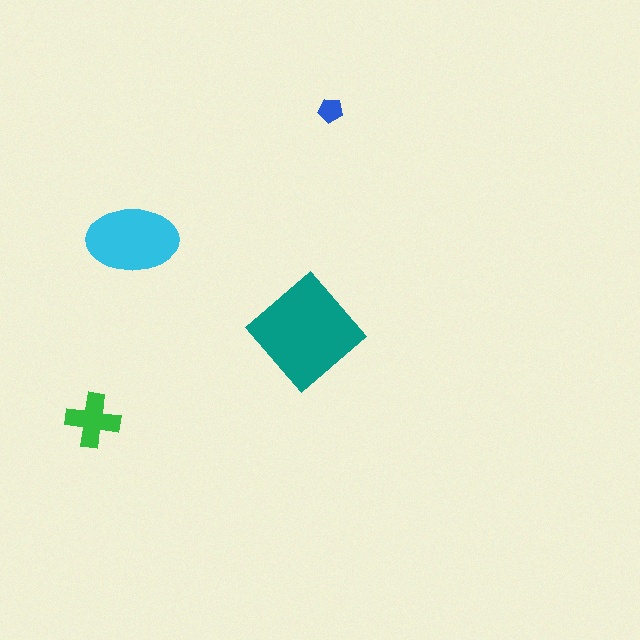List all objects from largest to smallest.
The teal diamond, the cyan ellipse, the green cross, the blue pentagon.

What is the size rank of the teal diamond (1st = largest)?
1st.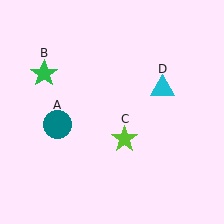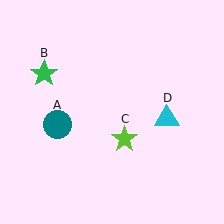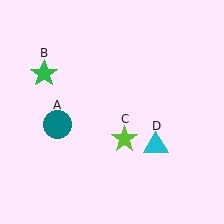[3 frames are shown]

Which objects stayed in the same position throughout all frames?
Teal circle (object A) and green star (object B) and lime star (object C) remained stationary.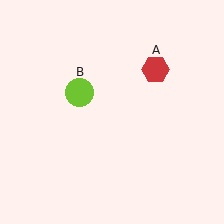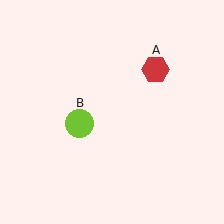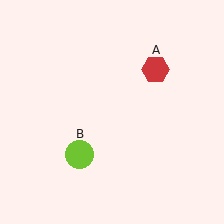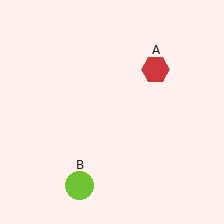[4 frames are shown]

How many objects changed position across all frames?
1 object changed position: lime circle (object B).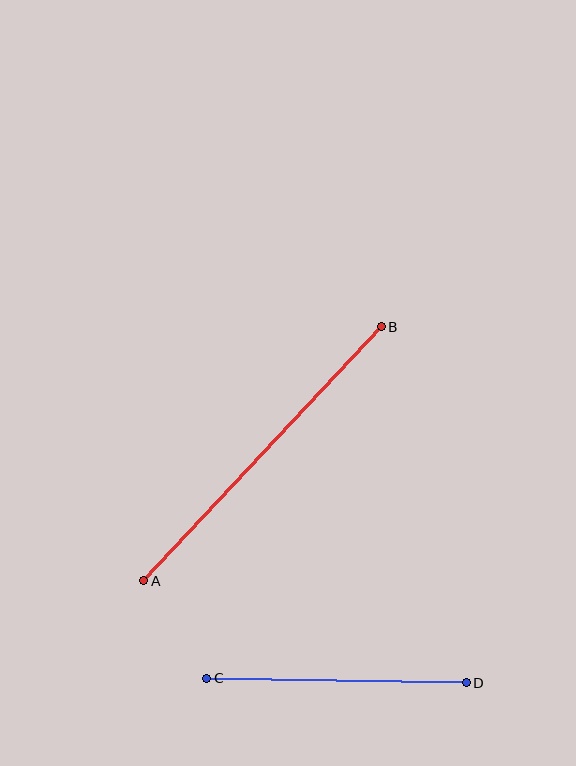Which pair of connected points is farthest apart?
Points A and B are farthest apart.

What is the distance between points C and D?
The distance is approximately 260 pixels.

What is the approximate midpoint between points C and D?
The midpoint is at approximately (337, 680) pixels.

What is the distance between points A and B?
The distance is approximately 348 pixels.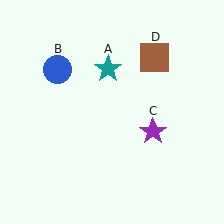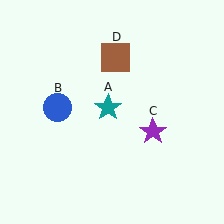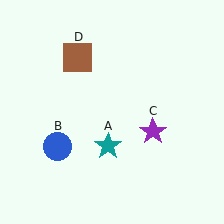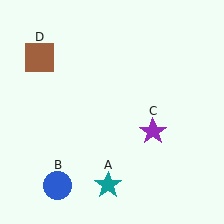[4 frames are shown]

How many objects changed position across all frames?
3 objects changed position: teal star (object A), blue circle (object B), brown square (object D).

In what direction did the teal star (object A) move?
The teal star (object A) moved down.